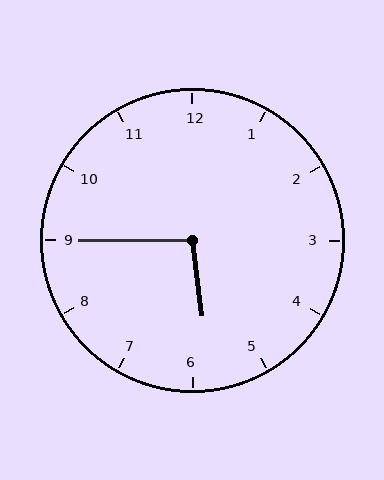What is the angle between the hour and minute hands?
Approximately 98 degrees.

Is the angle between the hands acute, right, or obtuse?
It is obtuse.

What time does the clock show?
5:45.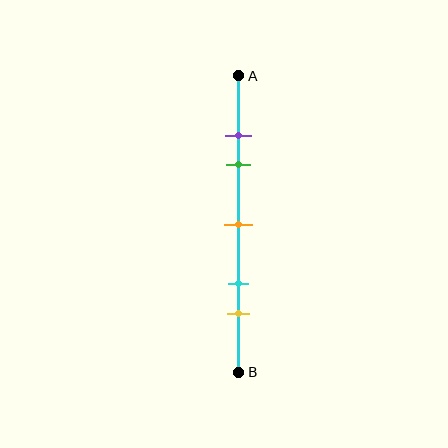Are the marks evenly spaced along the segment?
No, the marks are not evenly spaced.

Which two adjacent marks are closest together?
The purple and green marks are the closest adjacent pair.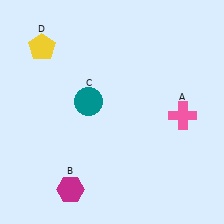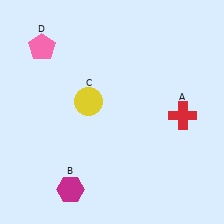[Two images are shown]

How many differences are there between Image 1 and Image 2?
There are 3 differences between the two images.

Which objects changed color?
A changed from pink to red. C changed from teal to yellow. D changed from yellow to pink.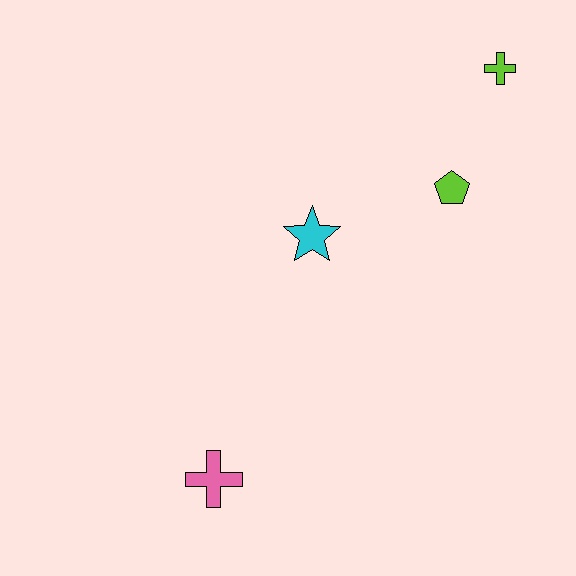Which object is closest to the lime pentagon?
The lime cross is closest to the lime pentagon.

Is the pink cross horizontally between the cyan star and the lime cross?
No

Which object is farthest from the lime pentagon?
The pink cross is farthest from the lime pentagon.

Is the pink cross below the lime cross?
Yes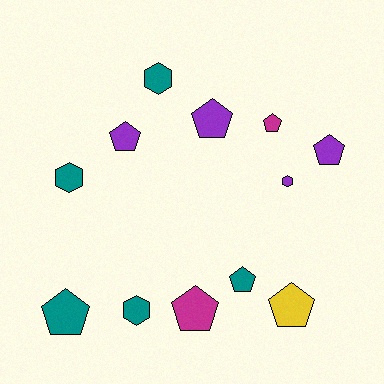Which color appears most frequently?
Teal, with 5 objects.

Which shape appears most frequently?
Pentagon, with 8 objects.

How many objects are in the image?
There are 12 objects.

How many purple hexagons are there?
There is 1 purple hexagon.